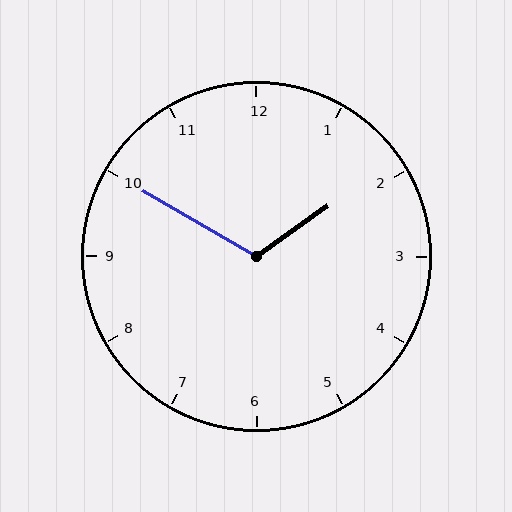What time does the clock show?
1:50.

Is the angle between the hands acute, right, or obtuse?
It is obtuse.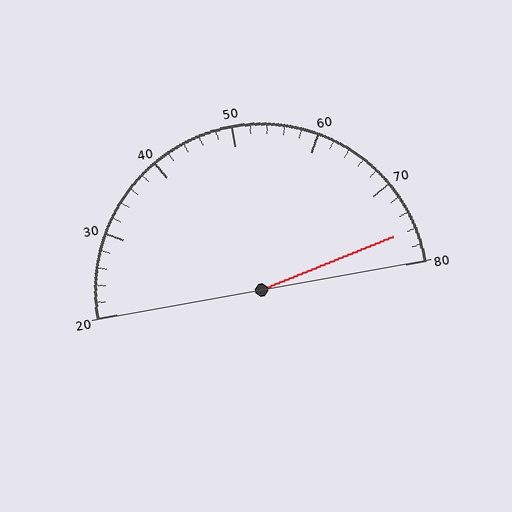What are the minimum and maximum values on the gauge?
The gauge ranges from 20 to 80.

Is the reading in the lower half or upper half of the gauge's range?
The reading is in the upper half of the range (20 to 80).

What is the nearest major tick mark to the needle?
The nearest major tick mark is 80.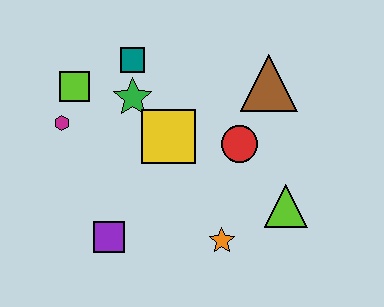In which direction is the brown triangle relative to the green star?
The brown triangle is to the right of the green star.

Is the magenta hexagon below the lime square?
Yes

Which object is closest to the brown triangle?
The red circle is closest to the brown triangle.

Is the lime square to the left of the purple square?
Yes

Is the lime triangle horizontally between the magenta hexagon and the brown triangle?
No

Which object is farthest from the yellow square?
The lime triangle is farthest from the yellow square.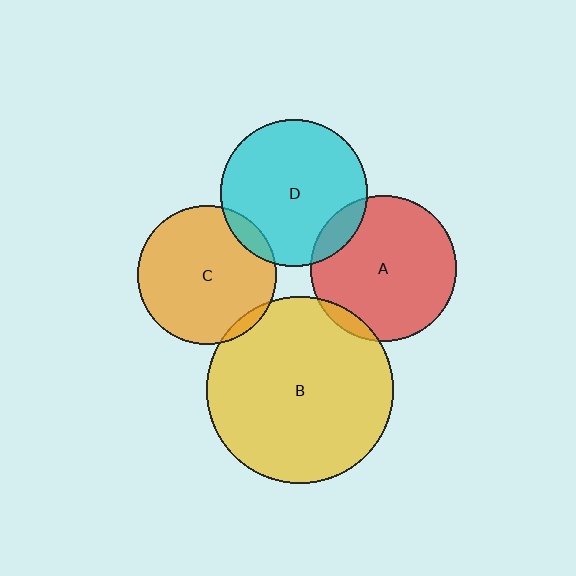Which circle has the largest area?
Circle B (yellow).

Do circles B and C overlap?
Yes.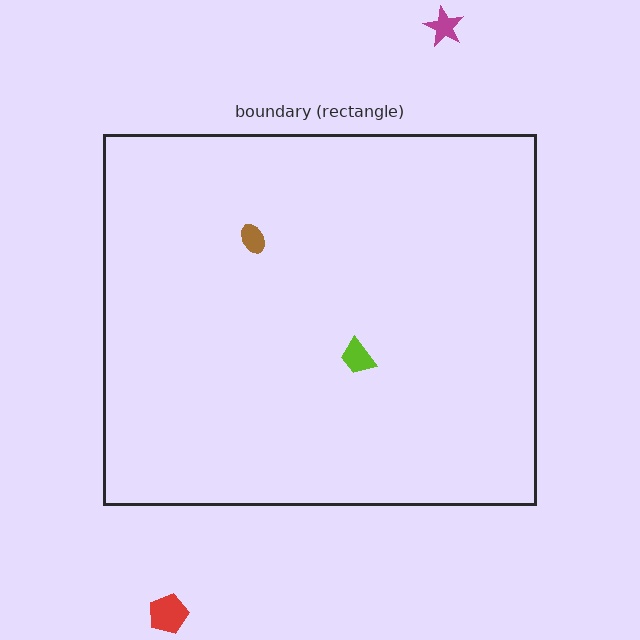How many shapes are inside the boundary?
2 inside, 2 outside.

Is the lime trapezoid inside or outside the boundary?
Inside.